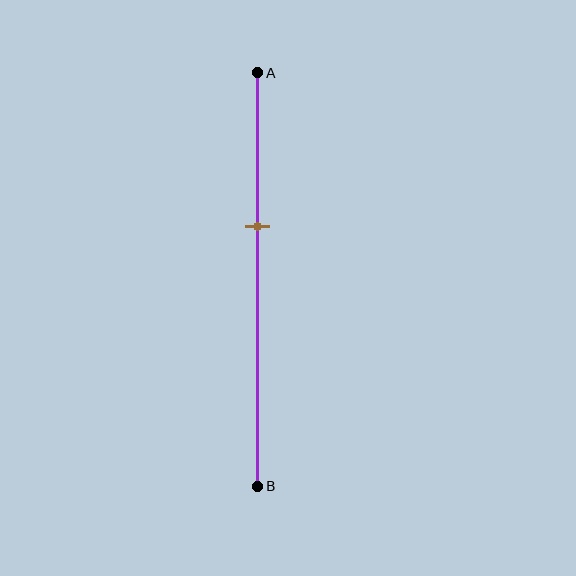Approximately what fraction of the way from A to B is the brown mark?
The brown mark is approximately 35% of the way from A to B.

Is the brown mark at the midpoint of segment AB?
No, the mark is at about 35% from A, not at the 50% midpoint.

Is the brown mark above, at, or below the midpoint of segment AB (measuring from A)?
The brown mark is above the midpoint of segment AB.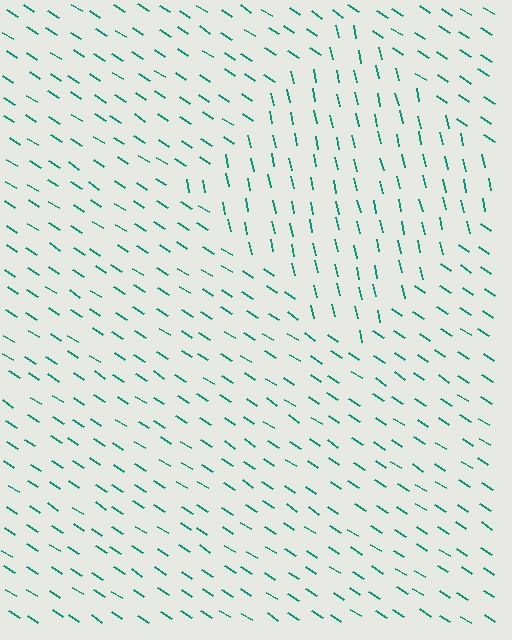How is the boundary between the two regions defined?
The boundary is defined purely by a change in line orientation (approximately 45 degrees difference). All lines are the same color and thickness.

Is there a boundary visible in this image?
Yes, there is a texture boundary formed by a change in line orientation.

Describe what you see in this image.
The image is filled with small teal line segments. A diamond region in the image has lines oriented differently from the surrounding lines, creating a visible texture boundary.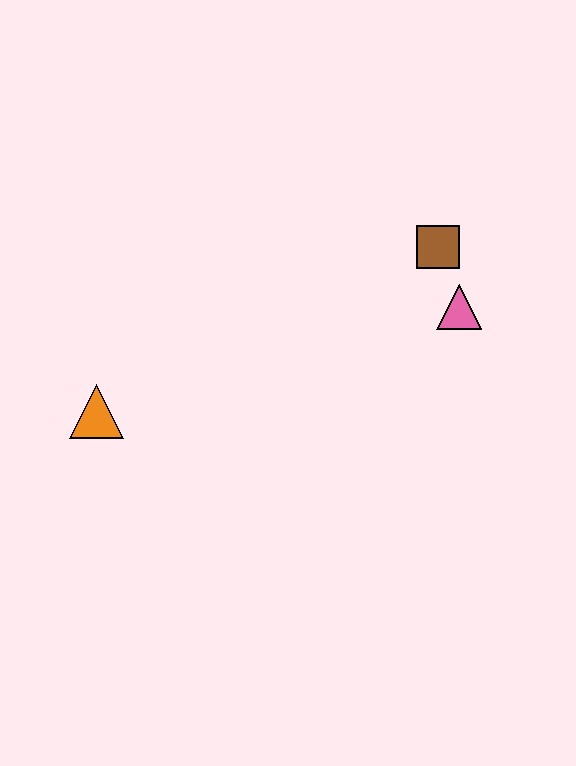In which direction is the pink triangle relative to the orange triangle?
The pink triangle is to the right of the orange triangle.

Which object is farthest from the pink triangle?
The orange triangle is farthest from the pink triangle.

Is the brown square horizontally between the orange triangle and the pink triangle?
Yes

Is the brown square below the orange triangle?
No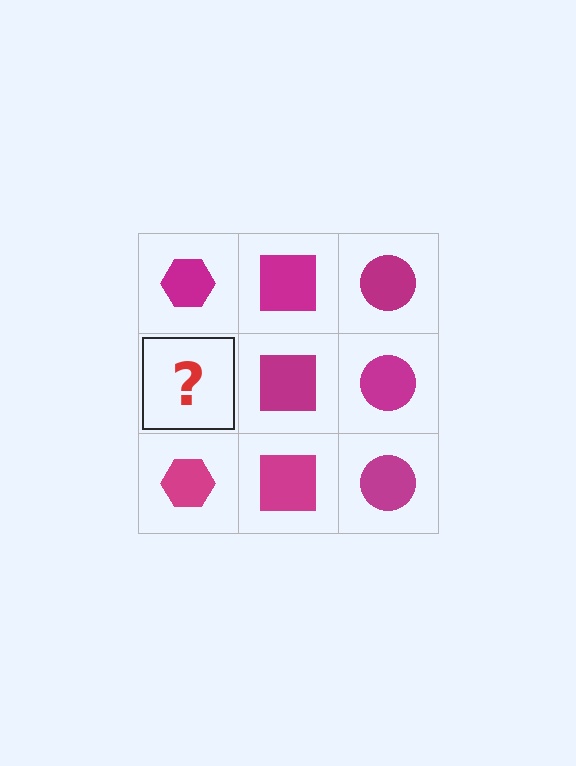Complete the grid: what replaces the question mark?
The question mark should be replaced with a magenta hexagon.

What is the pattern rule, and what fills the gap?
The rule is that each column has a consistent shape. The gap should be filled with a magenta hexagon.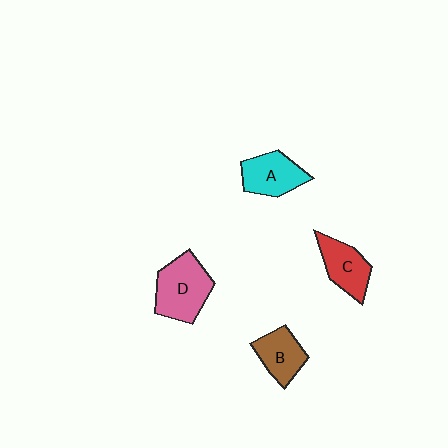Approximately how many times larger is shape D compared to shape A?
Approximately 1.3 times.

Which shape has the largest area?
Shape D (pink).